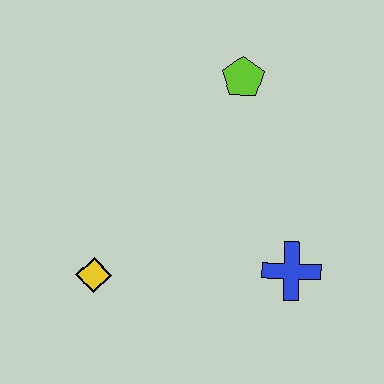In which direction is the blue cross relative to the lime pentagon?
The blue cross is below the lime pentagon.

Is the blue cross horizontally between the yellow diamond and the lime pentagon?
No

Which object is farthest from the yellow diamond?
The lime pentagon is farthest from the yellow diamond.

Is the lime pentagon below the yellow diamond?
No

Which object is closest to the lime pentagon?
The blue cross is closest to the lime pentagon.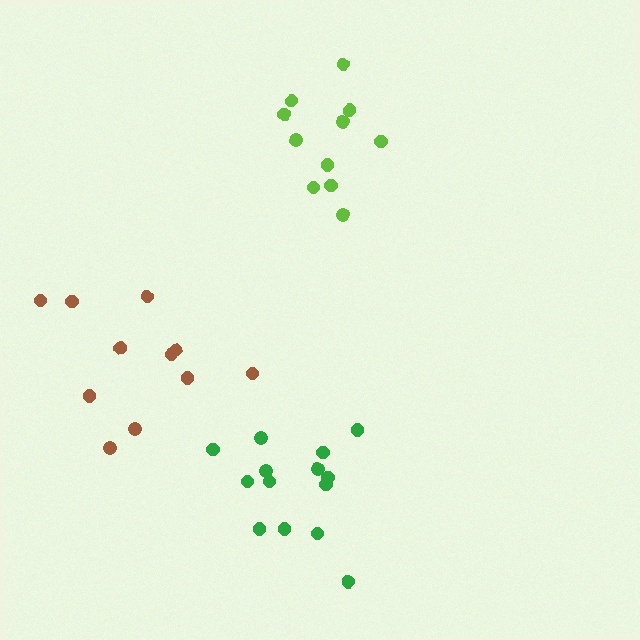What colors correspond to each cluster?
The clusters are colored: brown, lime, green.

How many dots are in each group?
Group 1: 11 dots, Group 2: 11 dots, Group 3: 14 dots (36 total).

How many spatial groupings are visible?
There are 3 spatial groupings.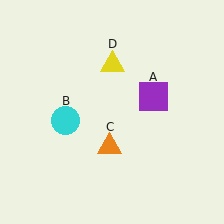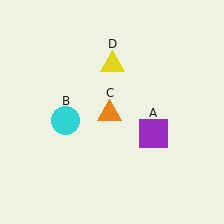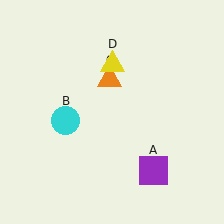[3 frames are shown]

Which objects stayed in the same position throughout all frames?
Cyan circle (object B) and yellow triangle (object D) remained stationary.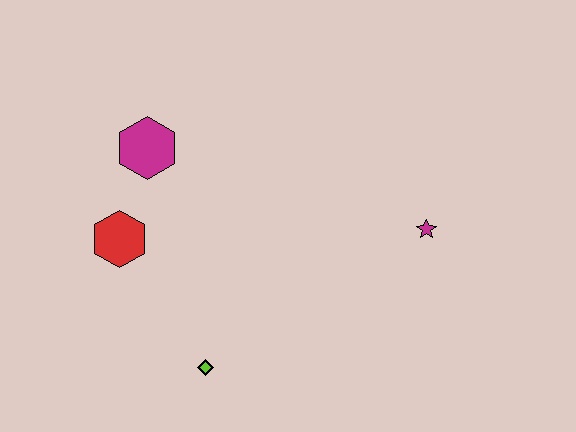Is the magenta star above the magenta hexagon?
No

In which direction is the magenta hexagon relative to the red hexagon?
The magenta hexagon is above the red hexagon.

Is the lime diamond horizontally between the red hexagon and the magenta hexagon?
No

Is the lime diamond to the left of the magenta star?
Yes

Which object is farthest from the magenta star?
The red hexagon is farthest from the magenta star.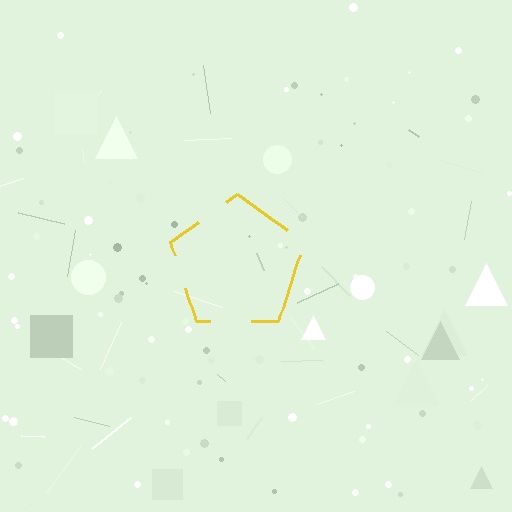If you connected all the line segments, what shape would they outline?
They would outline a pentagon.